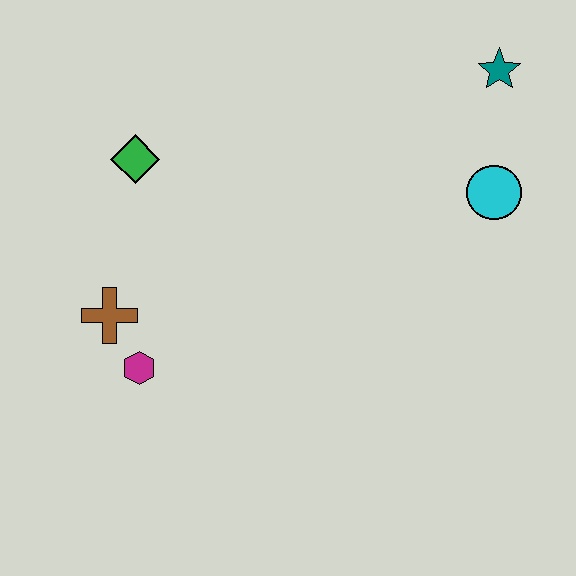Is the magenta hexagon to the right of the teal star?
No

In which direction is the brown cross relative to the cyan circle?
The brown cross is to the left of the cyan circle.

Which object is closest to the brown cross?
The magenta hexagon is closest to the brown cross.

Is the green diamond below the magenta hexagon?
No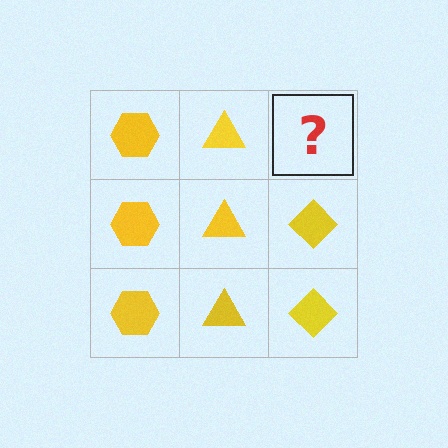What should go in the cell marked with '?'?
The missing cell should contain a yellow diamond.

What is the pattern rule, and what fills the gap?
The rule is that each column has a consistent shape. The gap should be filled with a yellow diamond.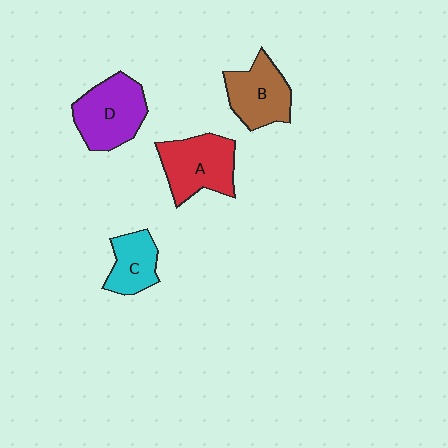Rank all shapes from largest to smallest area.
From largest to smallest: D (purple), A (red), B (brown), C (cyan).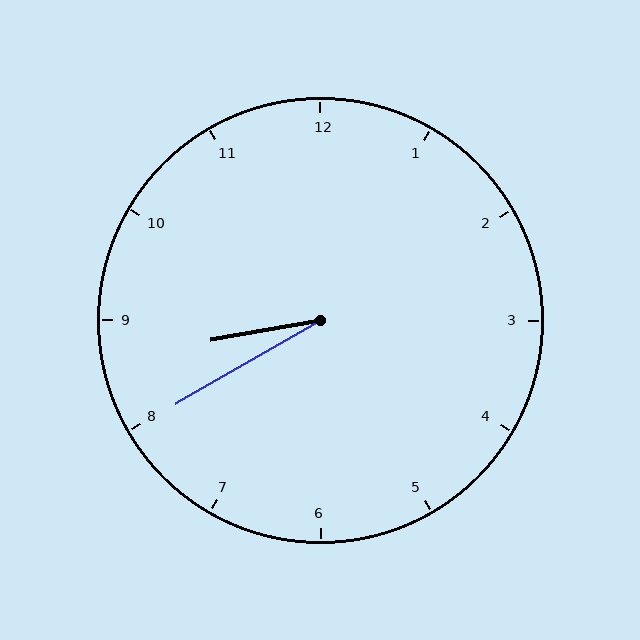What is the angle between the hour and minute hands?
Approximately 20 degrees.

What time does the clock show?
8:40.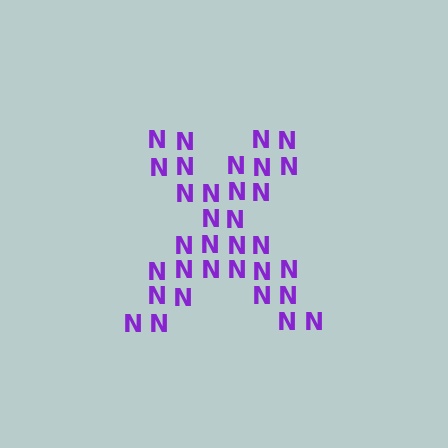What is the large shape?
The large shape is the letter X.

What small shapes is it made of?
It is made of small letter N's.